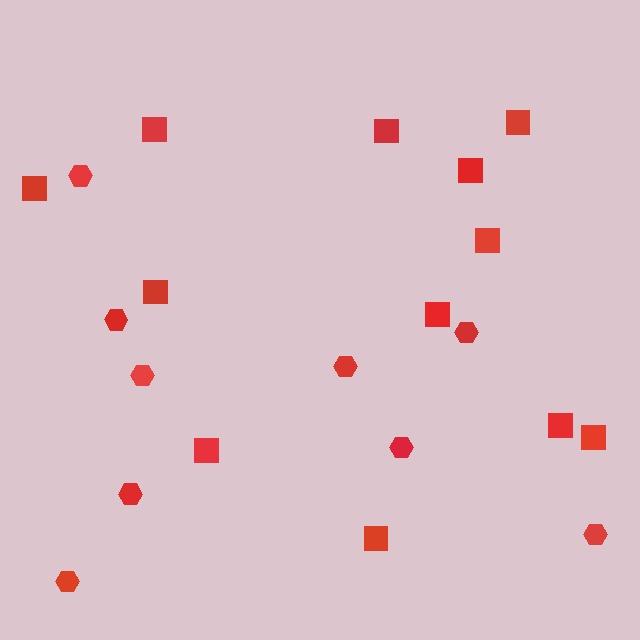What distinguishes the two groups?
There are 2 groups: one group of squares (12) and one group of hexagons (9).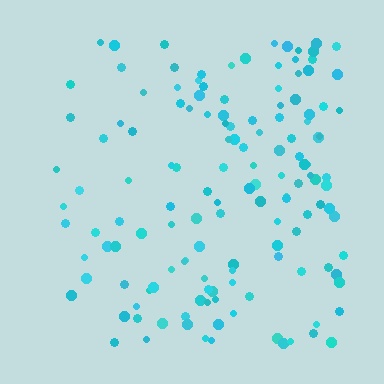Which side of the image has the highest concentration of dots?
The right.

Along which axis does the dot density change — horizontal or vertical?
Horizontal.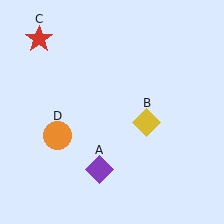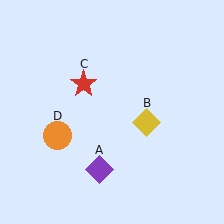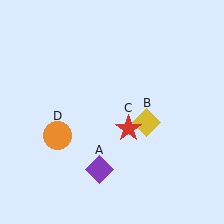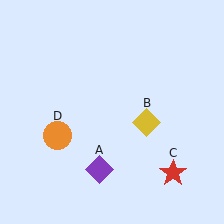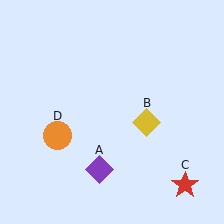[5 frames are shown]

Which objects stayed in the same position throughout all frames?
Purple diamond (object A) and yellow diamond (object B) and orange circle (object D) remained stationary.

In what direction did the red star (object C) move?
The red star (object C) moved down and to the right.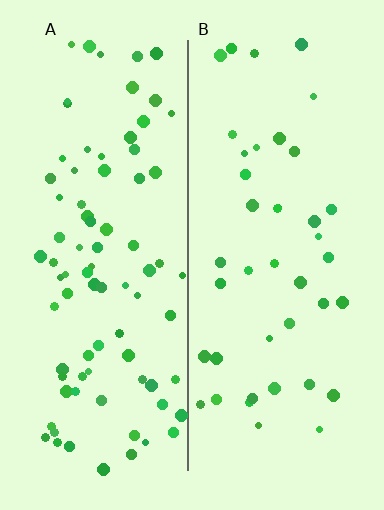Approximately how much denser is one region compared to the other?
Approximately 2.0× — region A over region B.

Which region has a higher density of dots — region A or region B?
A (the left).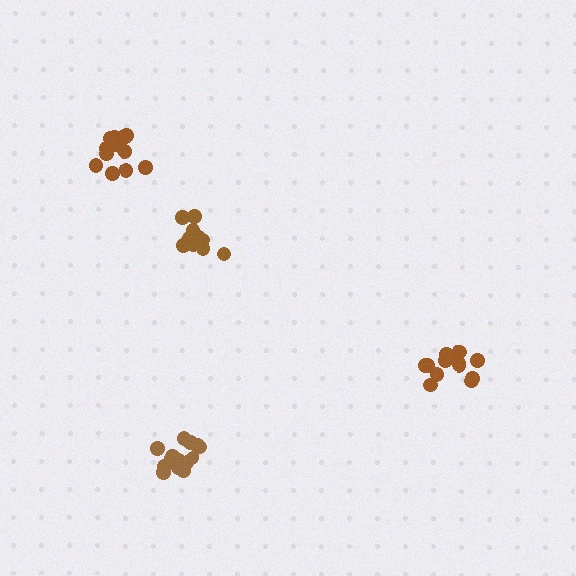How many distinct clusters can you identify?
There are 4 distinct clusters.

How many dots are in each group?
Group 1: 13 dots, Group 2: 14 dots, Group 3: 13 dots, Group 4: 13 dots (53 total).